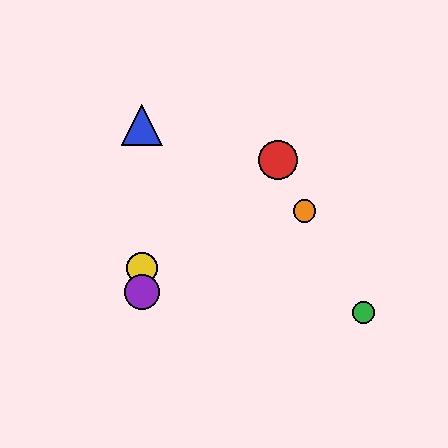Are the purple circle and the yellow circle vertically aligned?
Yes, both are at x≈142.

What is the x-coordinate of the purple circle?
The purple circle is at x≈142.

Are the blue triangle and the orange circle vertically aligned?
No, the blue triangle is at x≈142 and the orange circle is at x≈304.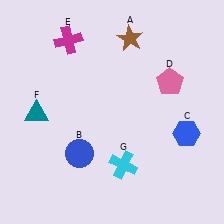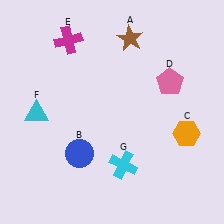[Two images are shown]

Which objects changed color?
C changed from blue to orange. F changed from teal to cyan.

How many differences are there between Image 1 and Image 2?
There are 2 differences between the two images.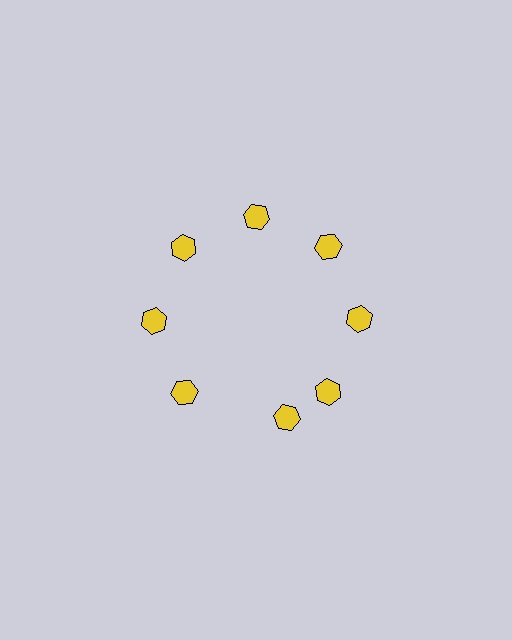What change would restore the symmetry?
The symmetry would be restored by rotating it back into even spacing with its neighbors so that all 8 hexagons sit at equal angles and equal distance from the center.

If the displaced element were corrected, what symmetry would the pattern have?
It would have 8-fold rotational symmetry — the pattern would map onto itself every 45 degrees.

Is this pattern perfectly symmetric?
No. The 8 yellow hexagons are arranged in a ring, but one element near the 6 o'clock position is rotated out of alignment along the ring, breaking the 8-fold rotational symmetry.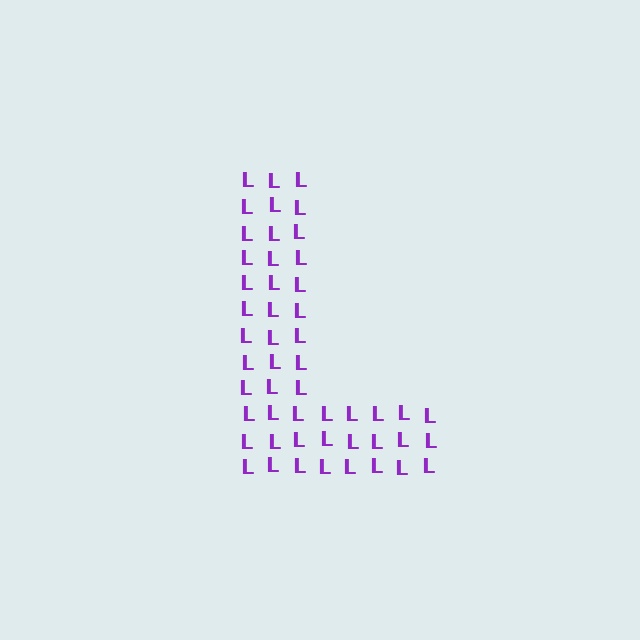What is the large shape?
The large shape is the letter L.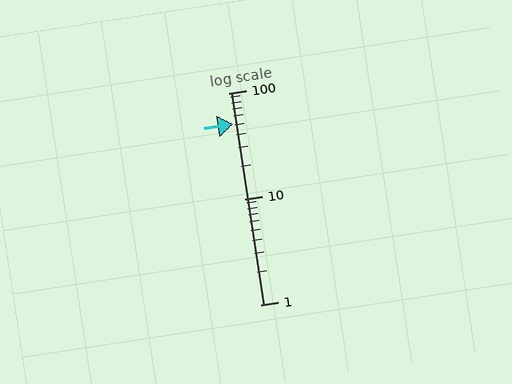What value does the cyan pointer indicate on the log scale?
The pointer indicates approximately 51.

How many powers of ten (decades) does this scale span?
The scale spans 2 decades, from 1 to 100.